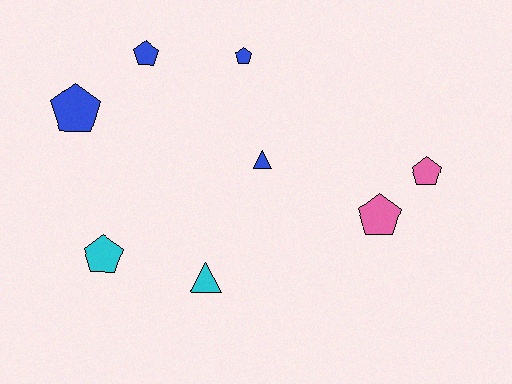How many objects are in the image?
There are 8 objects.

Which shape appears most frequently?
Pentagon, with 6 objects.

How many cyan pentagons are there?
There is 1 cyan pentagon.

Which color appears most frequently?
Blue, with 4 objects.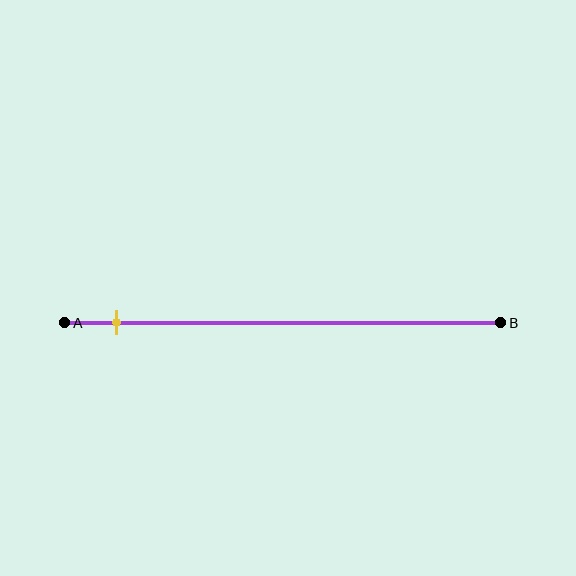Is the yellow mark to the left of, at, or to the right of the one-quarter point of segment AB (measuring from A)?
The yellow mark is to the left of the one-quarter point of segment AB.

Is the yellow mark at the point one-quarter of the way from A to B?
No, the mark is at about 10% from A, not at the 25% one-quarter point.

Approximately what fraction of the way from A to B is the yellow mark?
The yellow mark is approximately 10% of the way from A to B.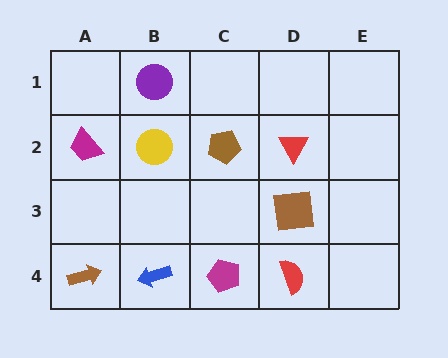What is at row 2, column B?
A yellow circle.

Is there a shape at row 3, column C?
No, that cell is empty.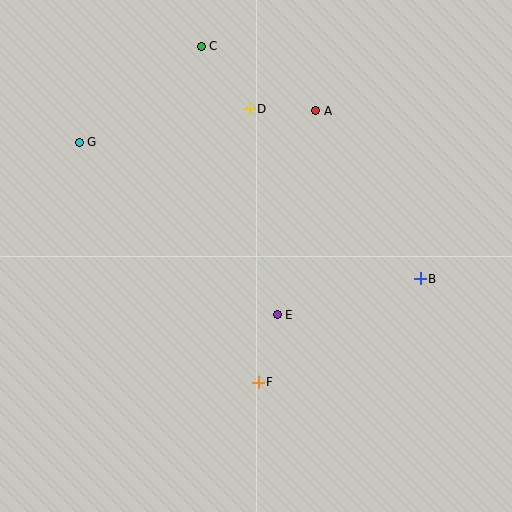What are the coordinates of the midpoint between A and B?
The midpoint between A and B is at (368, 195).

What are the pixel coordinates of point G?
Point G is at (79, 142).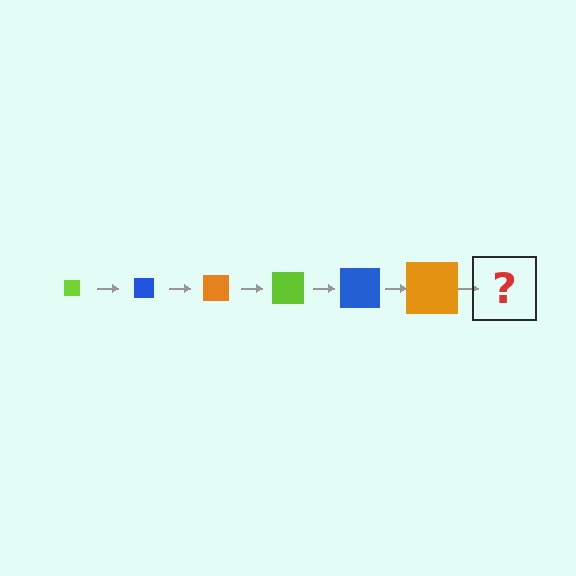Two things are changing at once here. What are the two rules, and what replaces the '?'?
The two rules are that the square grows larger each step and the color cycles through lime, blue, and orange. The '?' should be a lime square, larger than the previous one.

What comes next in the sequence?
The next element should be a lime square, larger than the previous one.